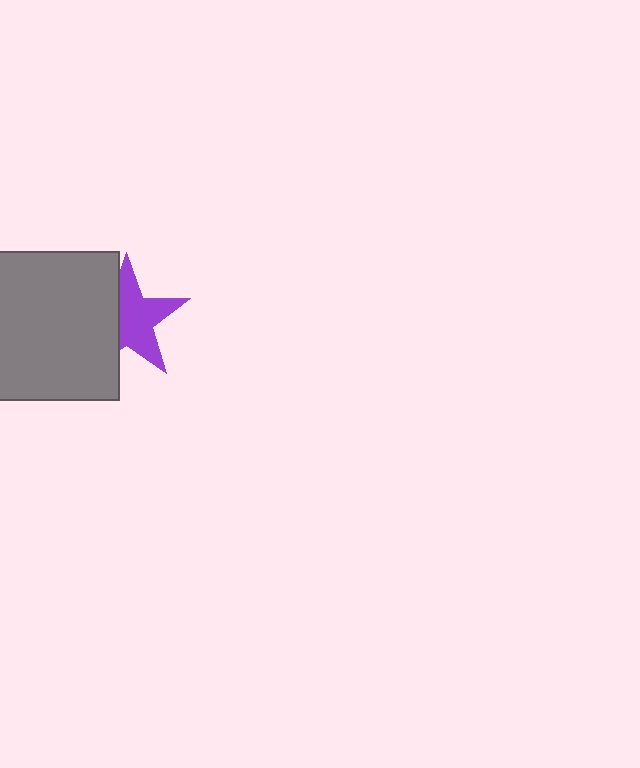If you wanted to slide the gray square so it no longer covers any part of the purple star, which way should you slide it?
Slide it left — that is the most direct way to separate the two shapes.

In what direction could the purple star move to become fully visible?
The purple star could move right. That would shift it out from behind the gray square entirely.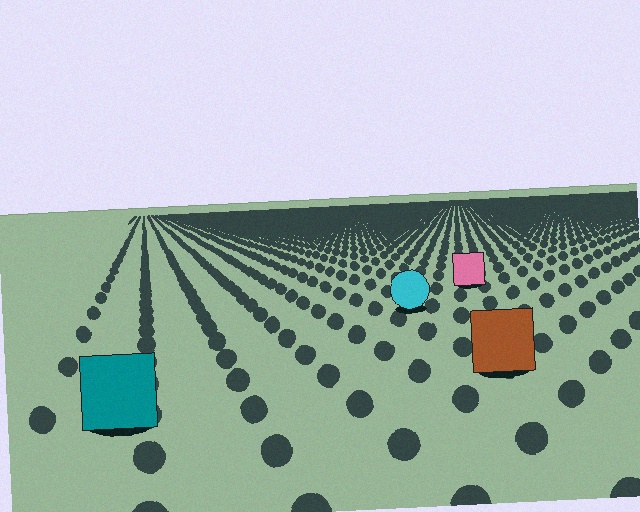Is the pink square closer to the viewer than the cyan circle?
No. The cyan circle is closer — you can tell from the texture gradient: the ground texture is coarser near it.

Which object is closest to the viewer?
The teal square is closest. The texture marks near it are larger and more spread out.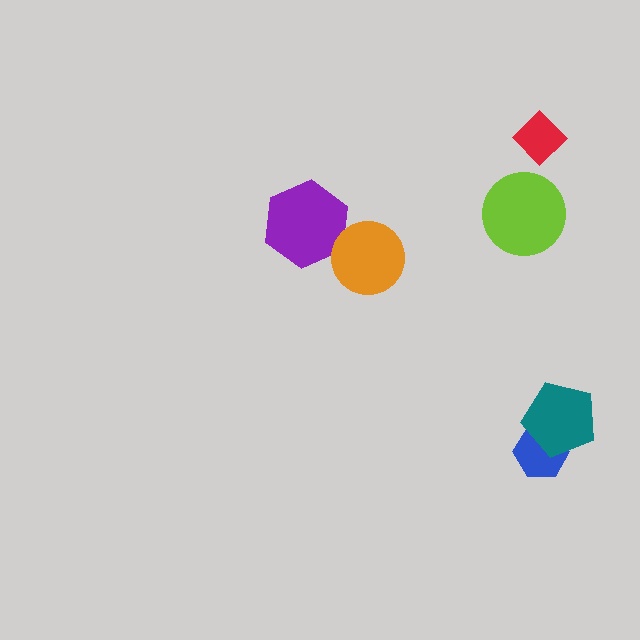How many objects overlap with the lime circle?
0 objects overlap with the lime circle.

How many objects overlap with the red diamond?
0 objects overlap with the red diamond.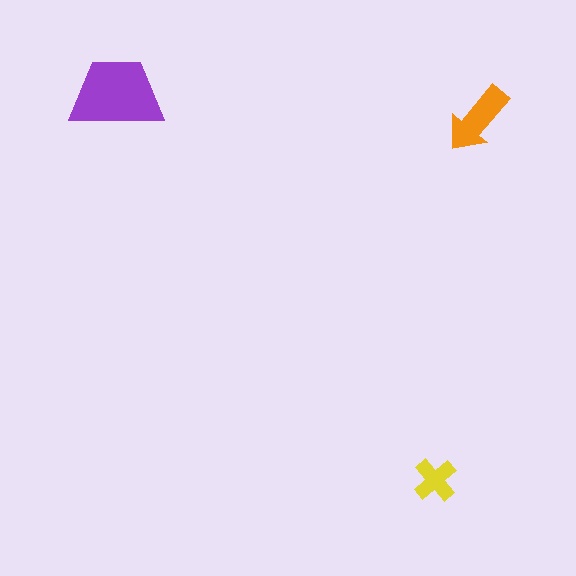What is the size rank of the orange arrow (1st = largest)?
2nd.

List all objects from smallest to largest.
The yellow cross, the orange arrow, the purple trapezoid.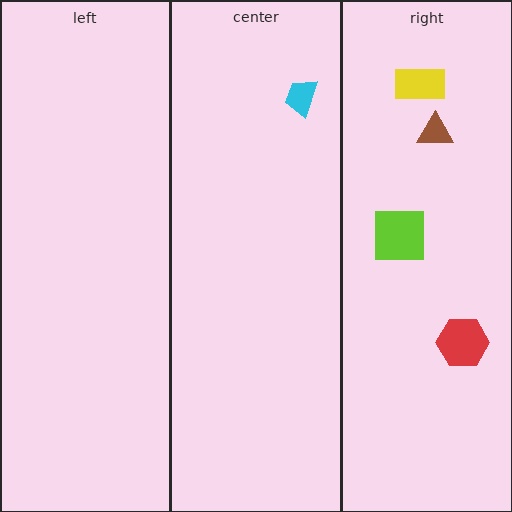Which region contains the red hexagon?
The right region.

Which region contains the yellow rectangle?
The right region.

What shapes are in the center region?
The cyan trapezoid.